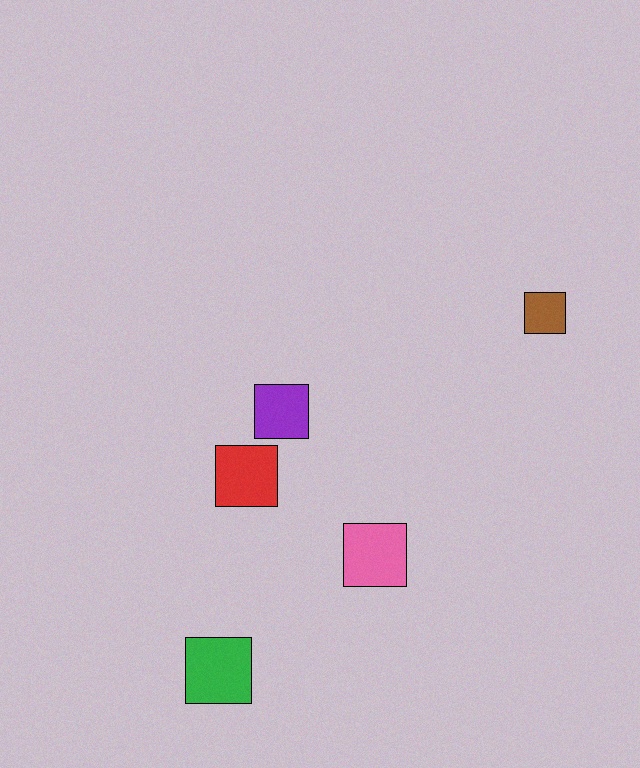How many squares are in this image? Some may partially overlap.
There are 5 squares.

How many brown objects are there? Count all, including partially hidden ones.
There is 1 brown object.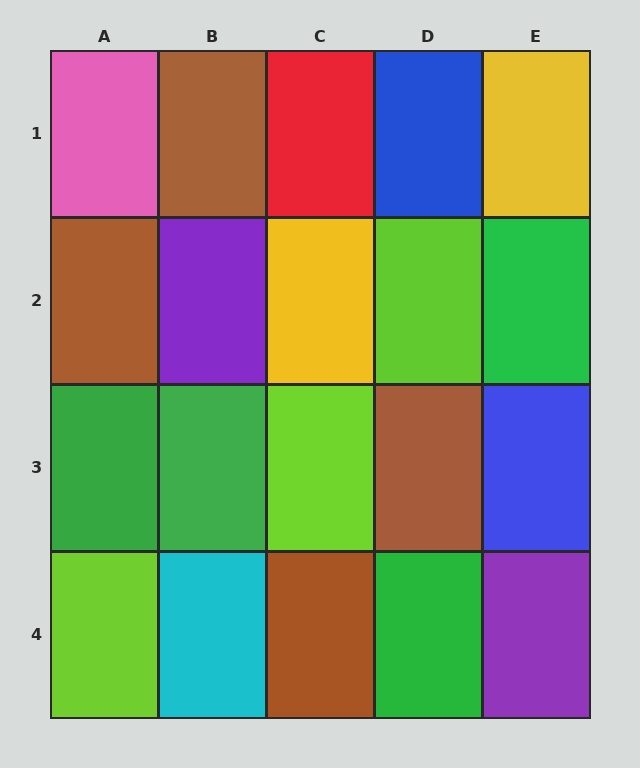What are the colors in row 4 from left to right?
Lime, cyan, brown, green, purple.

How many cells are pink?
1 cell is pink.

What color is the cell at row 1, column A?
Pink.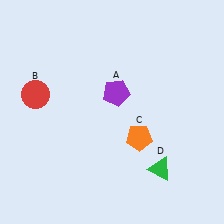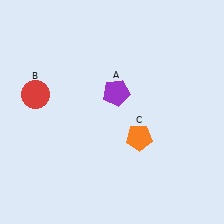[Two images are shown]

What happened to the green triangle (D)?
The green triangle (D) was removed in Image 2. It was in the bottom-right area of Image 1.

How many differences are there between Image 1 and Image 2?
There is 1 difference between the two images.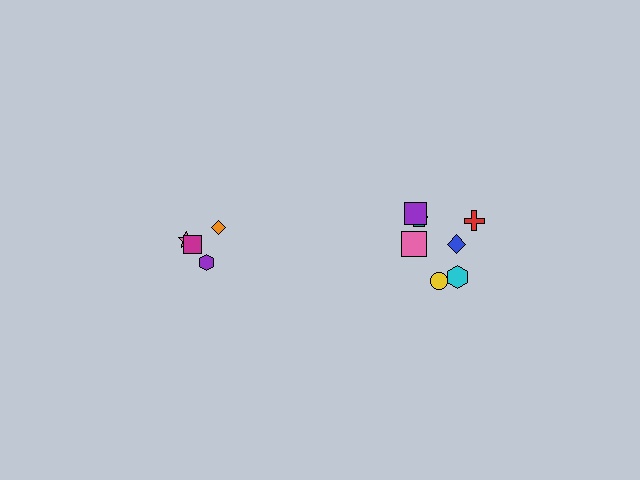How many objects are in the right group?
There are 7 objects.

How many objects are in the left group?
There are 4 objects.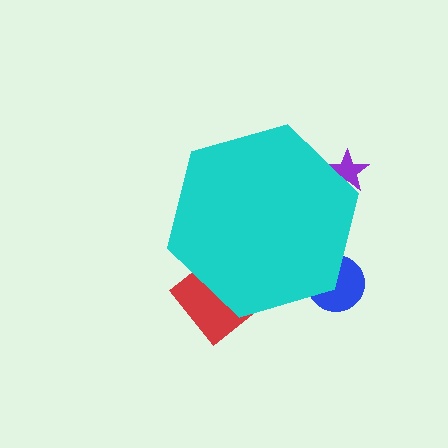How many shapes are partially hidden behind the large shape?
3 shapes are partially hidden.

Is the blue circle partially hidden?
Yes, the blue circle is partially hidden behind the cyan hexagon.